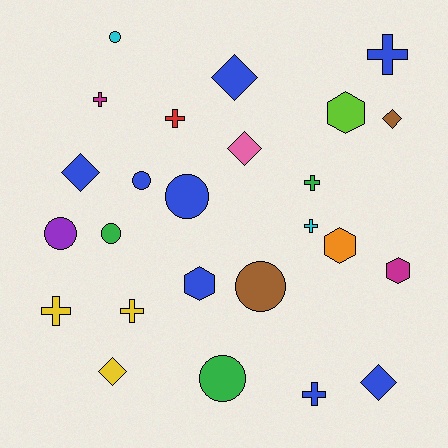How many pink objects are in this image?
There is 1 pink object.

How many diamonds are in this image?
There are 6 diamonds.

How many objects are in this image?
There are 25 objects.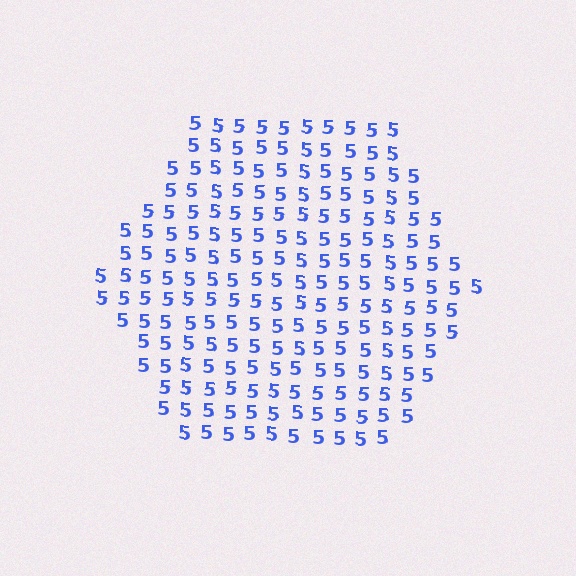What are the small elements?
The small elements are digit 5's.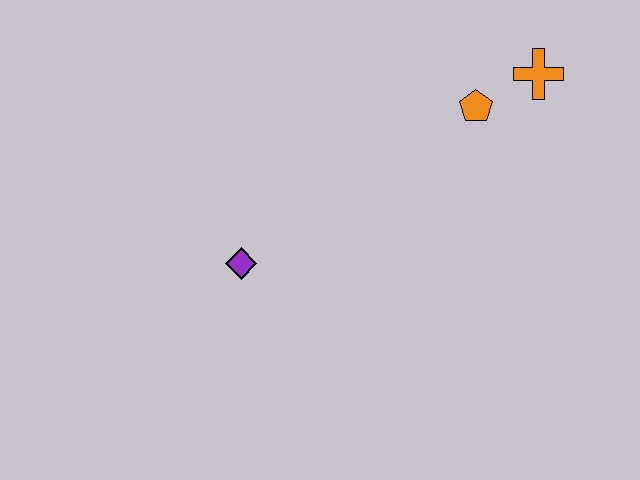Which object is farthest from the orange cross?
The purple diamond is farthest from the orange cross.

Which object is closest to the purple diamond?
The orange pentagon is closest to the purple diamond.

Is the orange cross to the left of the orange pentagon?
No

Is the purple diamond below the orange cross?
Yes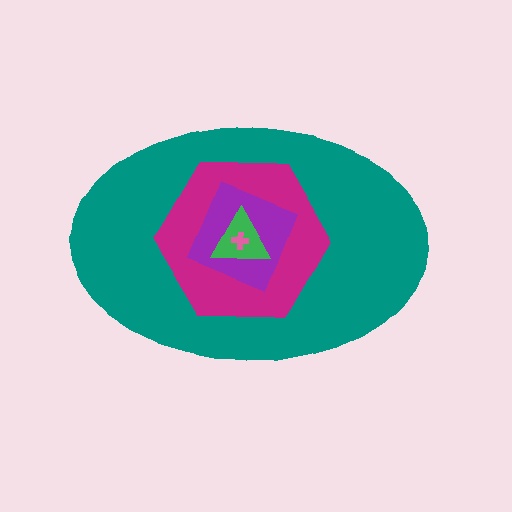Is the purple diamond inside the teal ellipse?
Yes.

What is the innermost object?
The pink cross.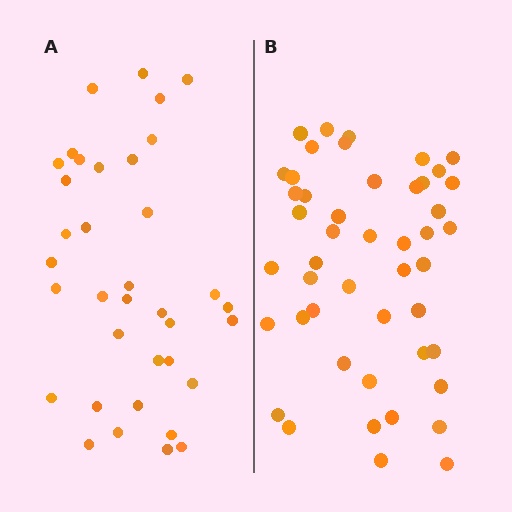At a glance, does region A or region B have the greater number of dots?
Region B (the right region) has more dots.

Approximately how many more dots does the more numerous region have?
Region B has roughly 12 or so more dots than region A.